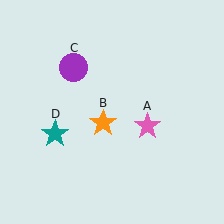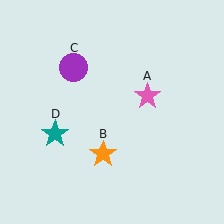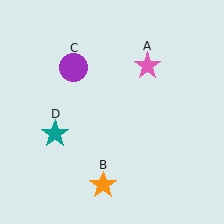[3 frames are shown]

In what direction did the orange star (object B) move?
The orange star (object B) moved down.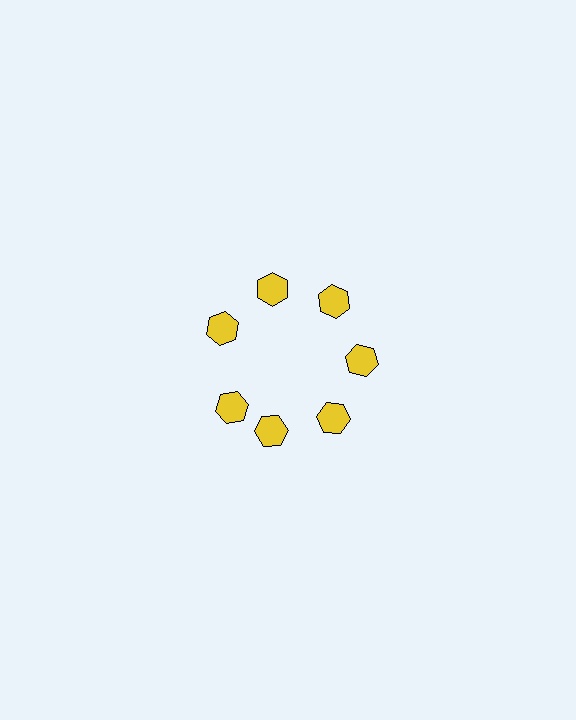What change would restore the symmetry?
The symmetry would be restored by rotating it back into even spacing with its neighbors so that all 7 hexagons sit at equal angles and equal distance from the center.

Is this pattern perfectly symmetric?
No. The 7 yellow hexagons are arranged in a ring, but one element near the 8 o'clock position is rotated out of alignment along the ring, breaking the 7-fold rotational symmetry.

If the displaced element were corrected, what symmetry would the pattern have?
It would have 7-fold rotational symmetry — the pattern would map onto itself every 51 degrees.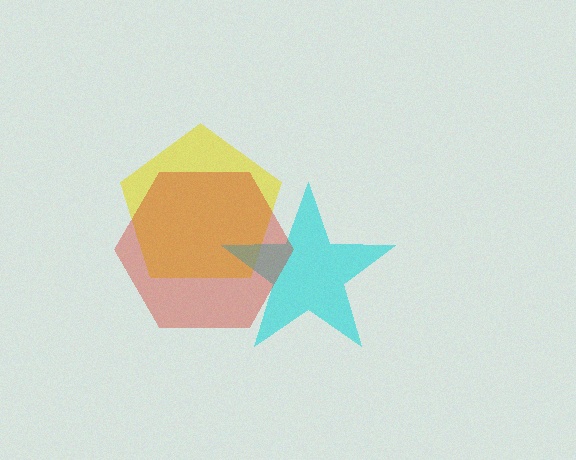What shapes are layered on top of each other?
The layered shapes are: a yellow pentagon, a cyan star, a red hexagon.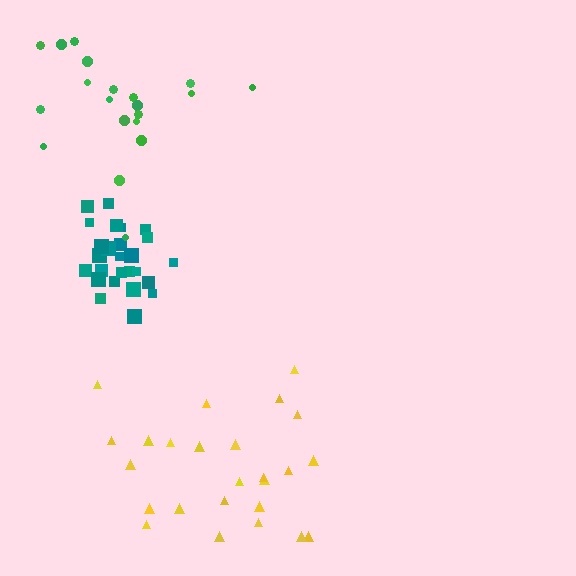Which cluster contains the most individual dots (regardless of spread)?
Teal (26).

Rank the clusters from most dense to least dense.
teal, green, yellow.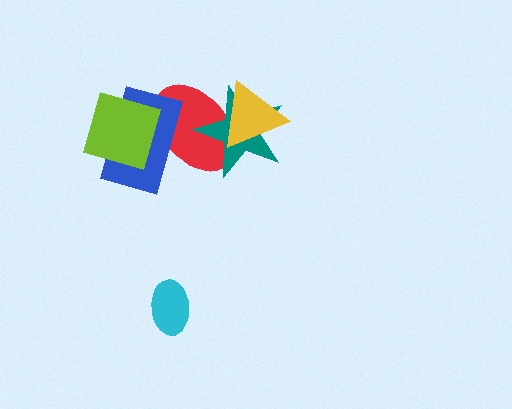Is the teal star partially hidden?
Yes, it is partially covered by another shape.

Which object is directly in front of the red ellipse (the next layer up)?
The teal star is directly in front of the red ellipse.